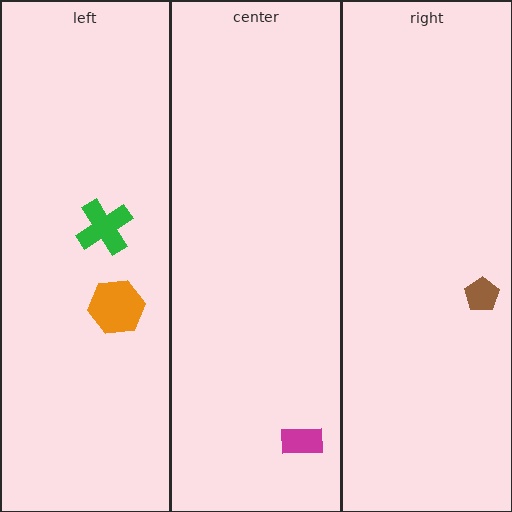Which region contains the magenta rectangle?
The center region.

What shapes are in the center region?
The magenta rectangle.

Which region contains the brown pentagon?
The right region.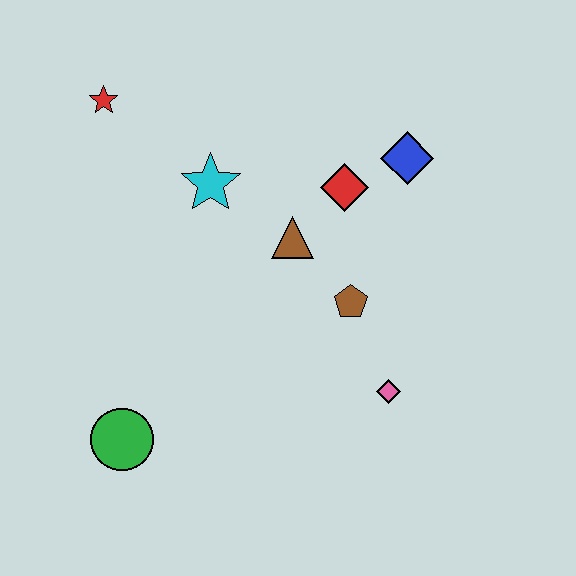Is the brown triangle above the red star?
No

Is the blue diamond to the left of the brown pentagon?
No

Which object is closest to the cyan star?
The brown triangle is closest to the cyan star.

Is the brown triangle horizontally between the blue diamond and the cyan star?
Yes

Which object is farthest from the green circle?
The blue diamond is farthest from the green circle.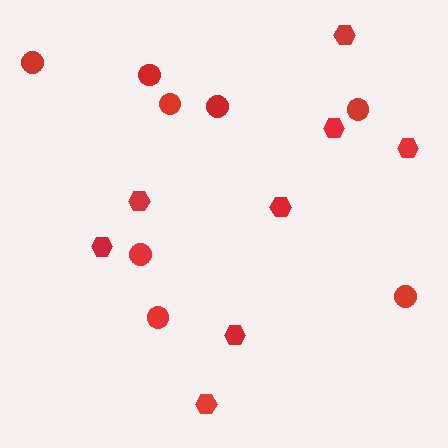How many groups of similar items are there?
There are 2 groups: one group of circles (8) and one group of hexagons (8).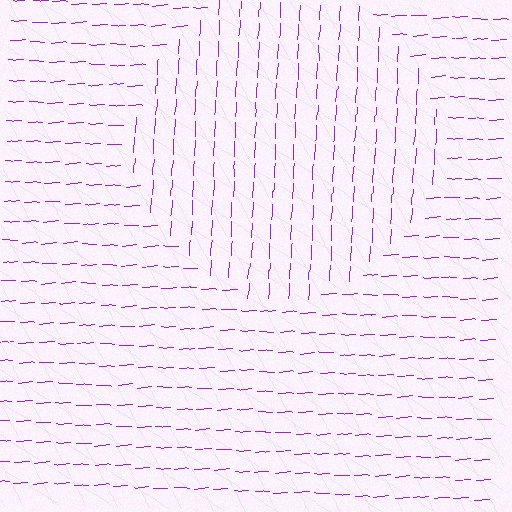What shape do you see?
I see a circle.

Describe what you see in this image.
The image is filled with small purple line segments. A circle region in the image has lines oriented differently from the surrounding lines, creating a visible texture boundary.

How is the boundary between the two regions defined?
The boundary is defined purely by a change in line orientation (approximately 83 degrees difference). All lines are the same color and thickness.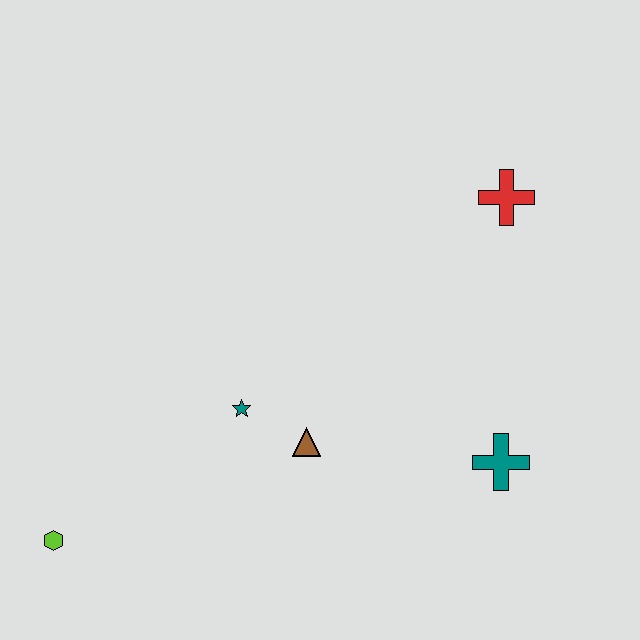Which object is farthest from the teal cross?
The lime hexagon is farthest from the teal cross.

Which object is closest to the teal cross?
The brown triangle is closest to the teal cross.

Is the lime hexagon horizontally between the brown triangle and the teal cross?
No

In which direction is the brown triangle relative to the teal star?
The brown triangle is to the right of the teal star.